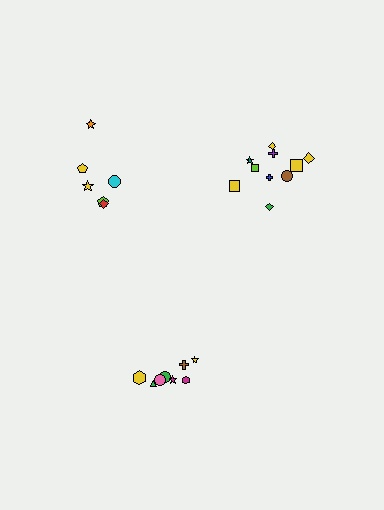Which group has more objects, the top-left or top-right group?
The top-right group.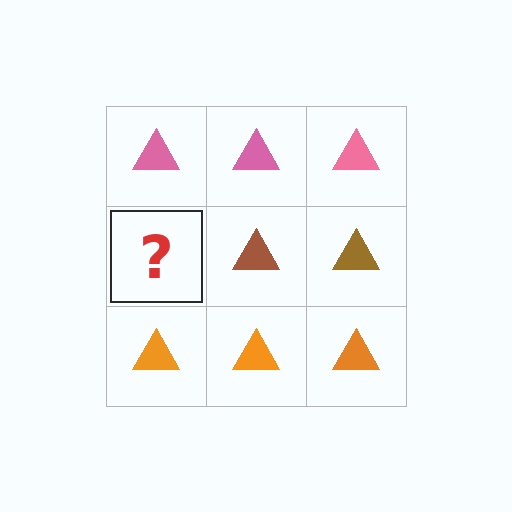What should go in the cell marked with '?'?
The missing cell should contain a brown triangle.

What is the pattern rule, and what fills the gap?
The rule is that each row has a consistent color. The gap should be filled with a brown triangle.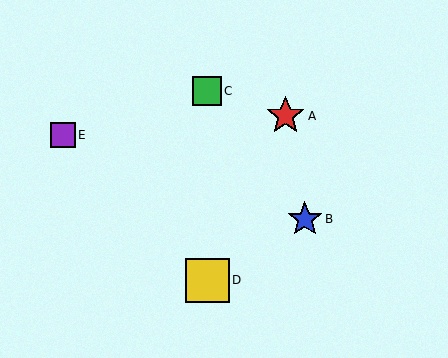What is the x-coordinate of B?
Object B is at x≈305.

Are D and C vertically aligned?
Yes, both are at x≈207.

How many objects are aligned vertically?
2 objects (C, D) are aligned vertically.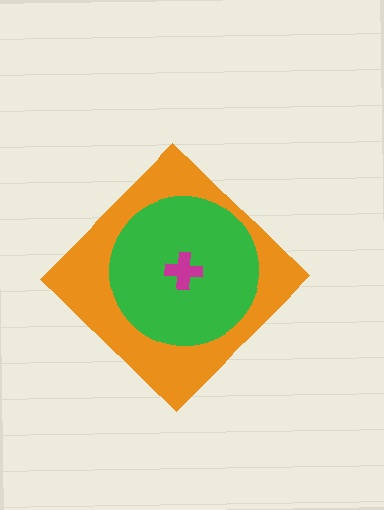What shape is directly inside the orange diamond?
The green circle.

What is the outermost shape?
The orange diamond.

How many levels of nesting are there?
3.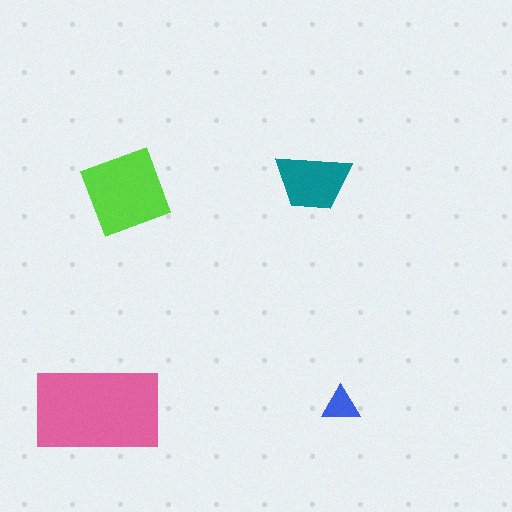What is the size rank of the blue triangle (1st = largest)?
4th.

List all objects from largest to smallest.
The pink rectangle, the lime square, the teal trapezoid, the blue triangle.